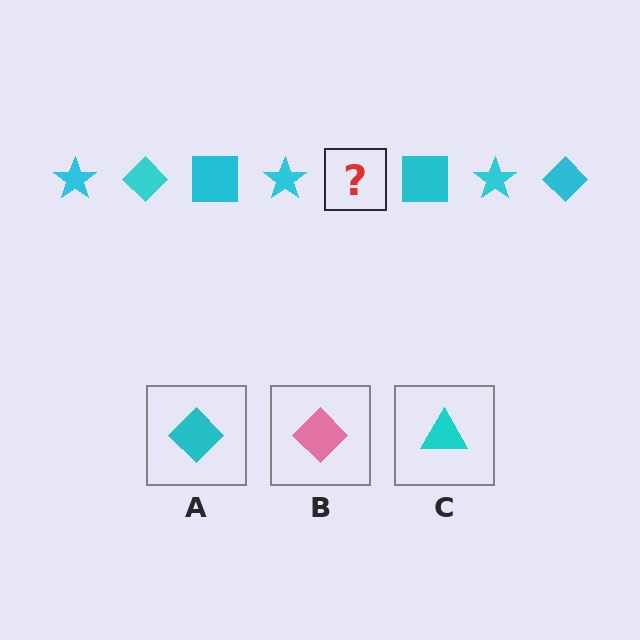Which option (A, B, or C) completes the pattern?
A.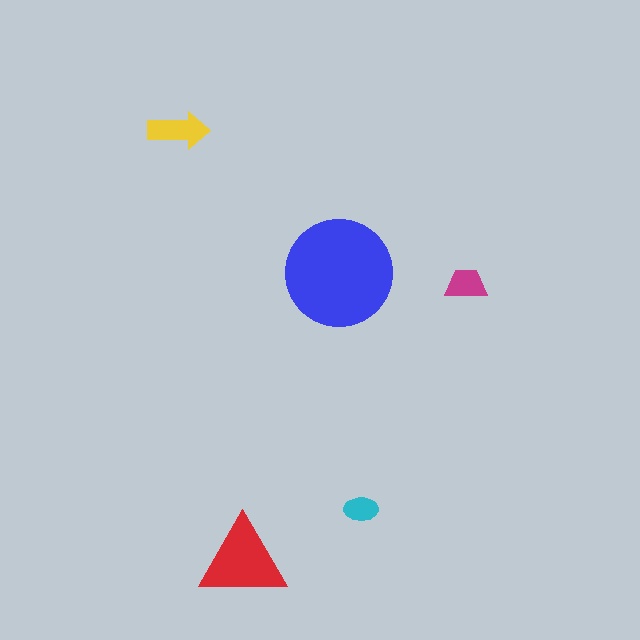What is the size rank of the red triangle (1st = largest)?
2nd.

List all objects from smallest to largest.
The cyan ellipse, the magenta trapezoid, the yellow arrow, the red triangle, the blue circle.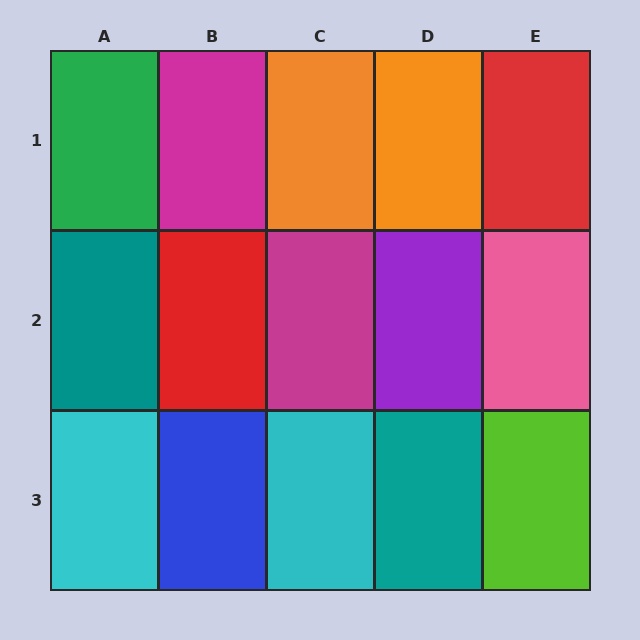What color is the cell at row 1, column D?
Orange.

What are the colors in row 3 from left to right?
Cyan, blue, cyan, teal, lime.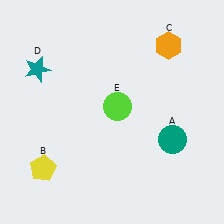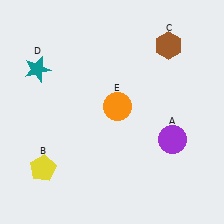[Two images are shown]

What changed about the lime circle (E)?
In Image 1, E is lime. In Image 2, it changed to orange.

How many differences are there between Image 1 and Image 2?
There are 3 differences between the two images.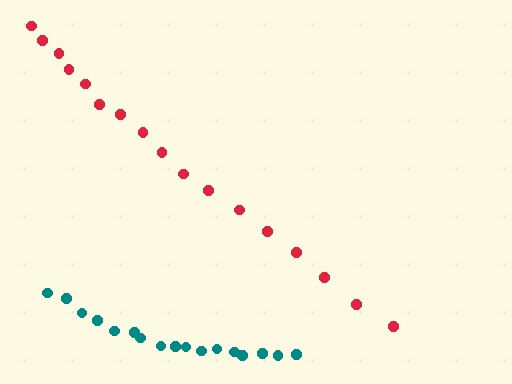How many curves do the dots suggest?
There are 2 distinct paths.